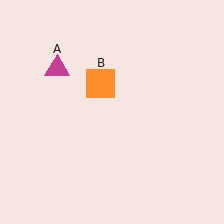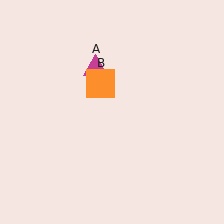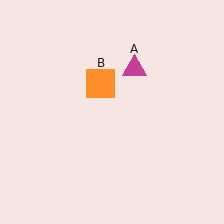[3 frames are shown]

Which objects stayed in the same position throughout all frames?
Orange square (object B) remained stationary.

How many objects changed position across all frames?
1 object changed position: magenta triangle (object A).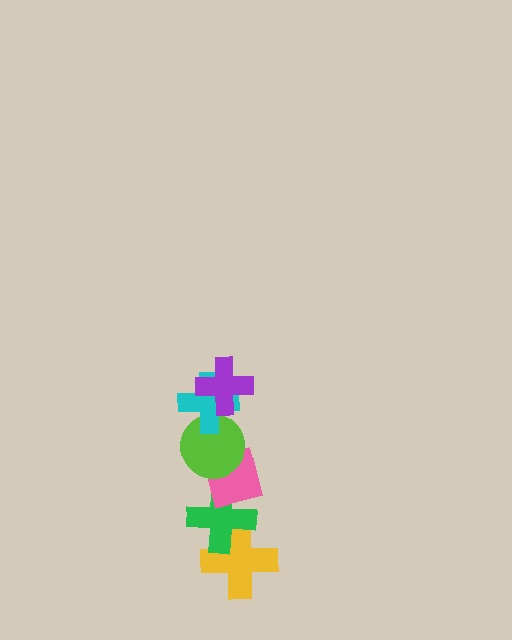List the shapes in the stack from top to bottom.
From top to bottom: the purple cross, the cyan cross, the lime circle, the pink square, the green cross, the yellow cross.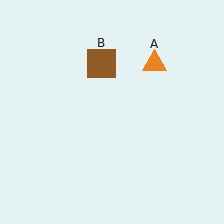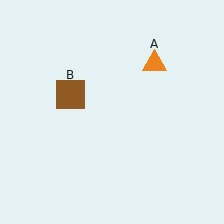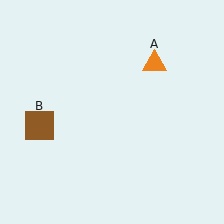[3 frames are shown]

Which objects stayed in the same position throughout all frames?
Orange triangle (object A) remained stationary.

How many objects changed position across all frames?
1 object changed position: brown square (object B).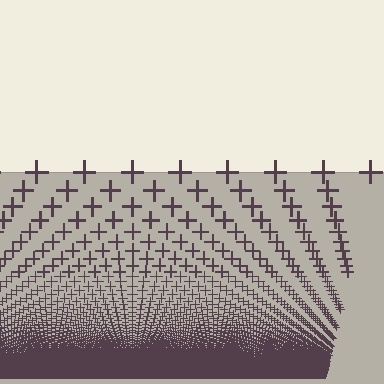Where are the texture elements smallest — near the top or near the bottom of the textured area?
Near the bottom.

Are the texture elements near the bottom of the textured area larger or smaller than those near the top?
Smaller. The gradient is inverted — elements near the bottom are smaller and denser.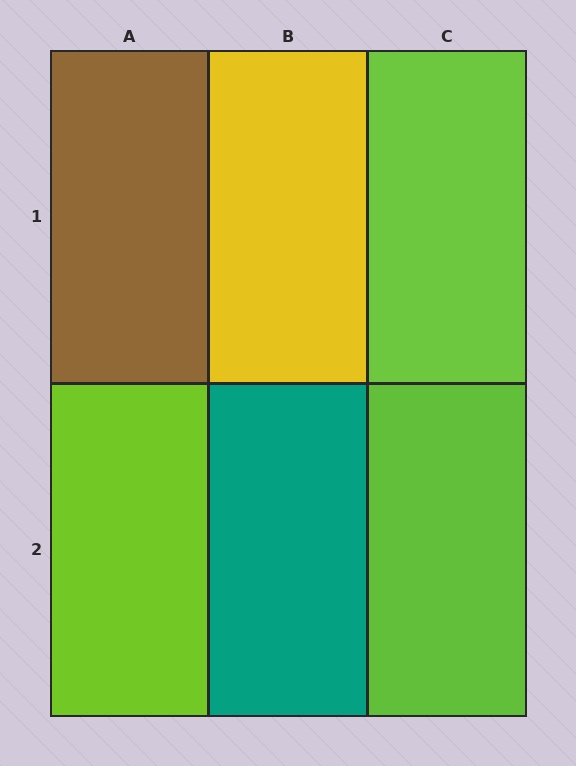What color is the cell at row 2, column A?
Lime.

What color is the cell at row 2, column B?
Teal.